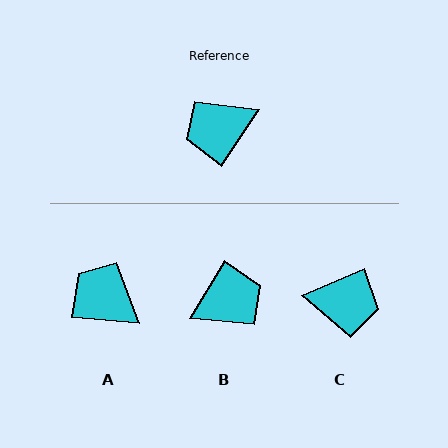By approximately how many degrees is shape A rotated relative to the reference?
Approximately 62 degrees clockwise.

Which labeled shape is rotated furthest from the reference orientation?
B, about 178 degrees away.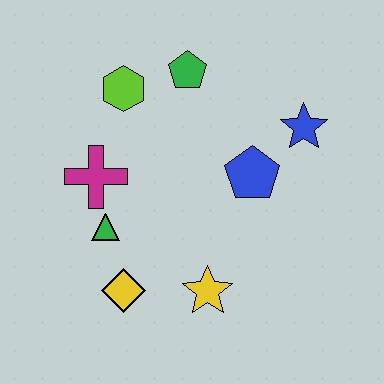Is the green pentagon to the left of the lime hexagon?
No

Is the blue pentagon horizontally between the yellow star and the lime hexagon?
No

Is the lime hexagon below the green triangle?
No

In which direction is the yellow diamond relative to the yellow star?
The yellow diamond is to the left of the yellow star.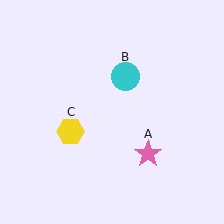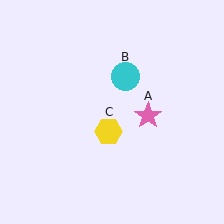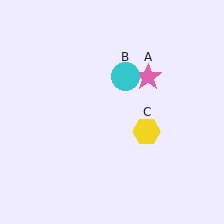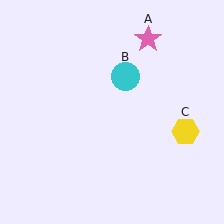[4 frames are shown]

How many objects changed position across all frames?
2 objects changed position: pink star (object A), yellow hexagon (object C).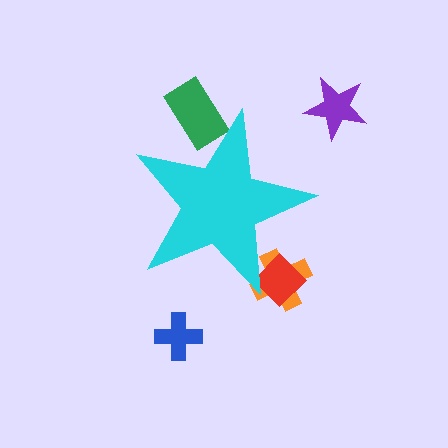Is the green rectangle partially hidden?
Yes, the green rectangle is partially hidden behind the cyan star.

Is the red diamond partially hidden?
Yes, the red diamond is partially hidden behind the cyan star.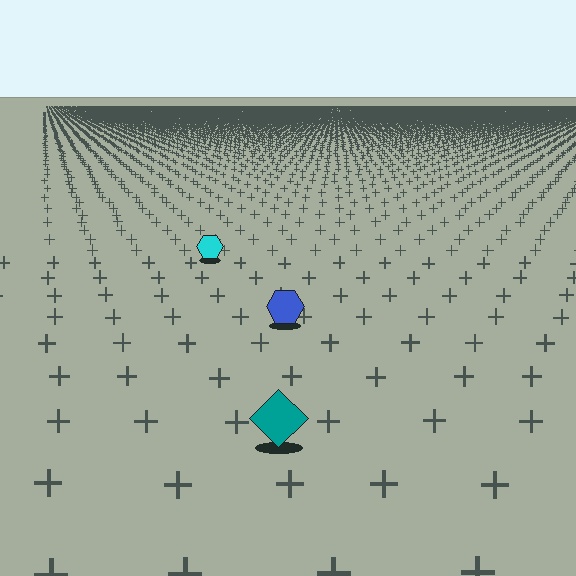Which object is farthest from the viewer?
The cyan hexagon is farthest from the viewer. It appears smaller and the ground texture around it is denser.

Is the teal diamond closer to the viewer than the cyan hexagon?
Yes. The teal diamond is closer — you can tell from the texture gradient: the ground texture is coarser near it.